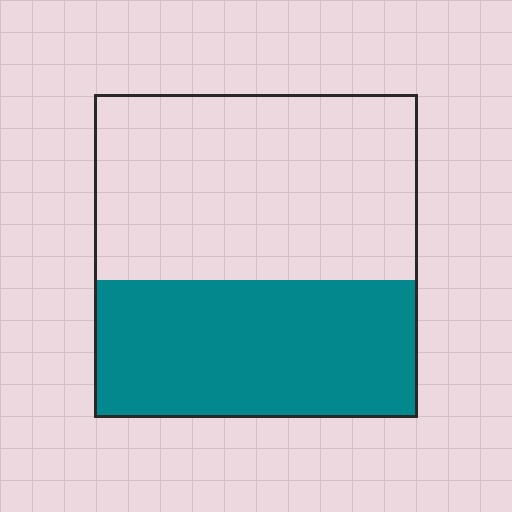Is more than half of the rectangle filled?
No.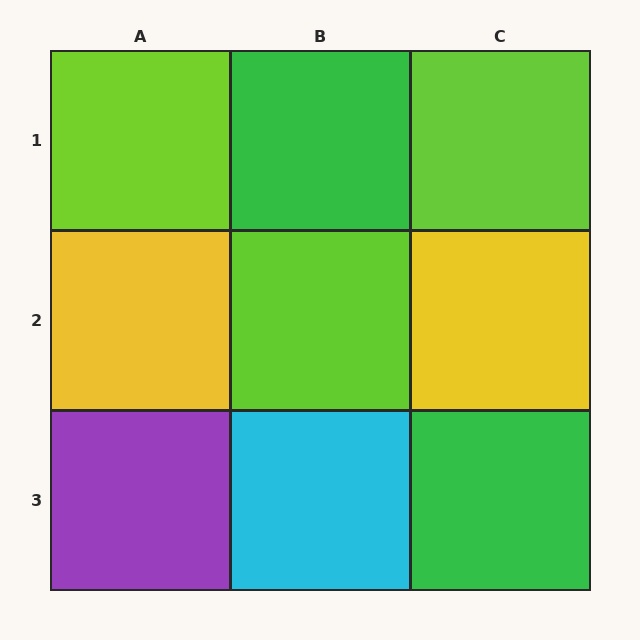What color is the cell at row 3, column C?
Green.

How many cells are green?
2 cells are green.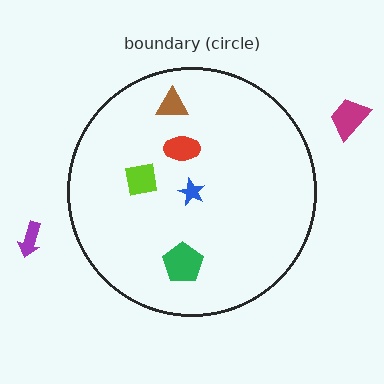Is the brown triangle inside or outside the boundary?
Inside.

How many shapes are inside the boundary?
5 inside, 2 outside.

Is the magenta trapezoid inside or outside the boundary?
Outside.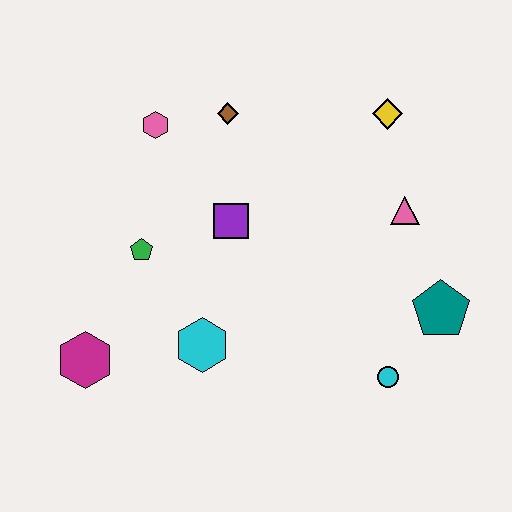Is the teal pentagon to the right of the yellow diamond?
Yes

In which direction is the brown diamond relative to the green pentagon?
The brown diamond is above the green pentagon.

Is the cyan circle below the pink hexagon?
Yes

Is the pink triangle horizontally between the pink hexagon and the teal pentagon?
Yes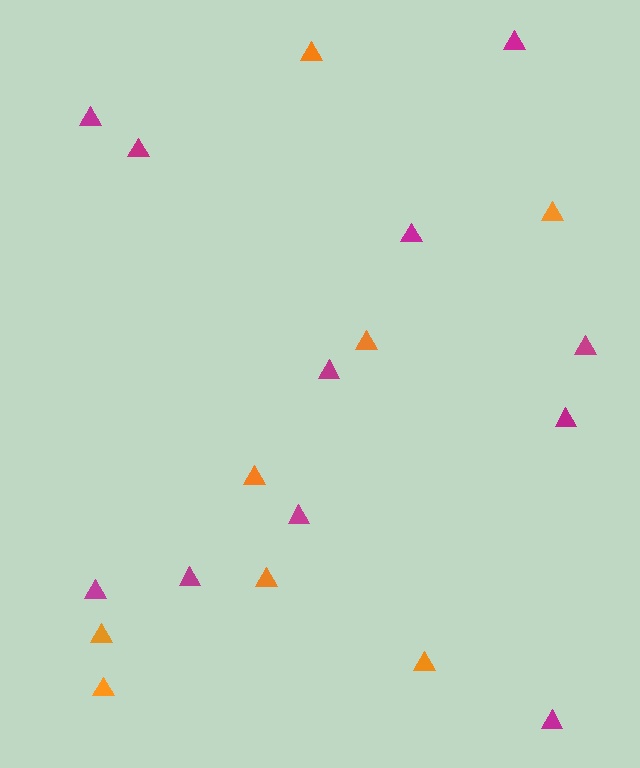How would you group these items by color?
There are 2 groups: one group of magenta triangles (11) and one group of orange triangles (8).